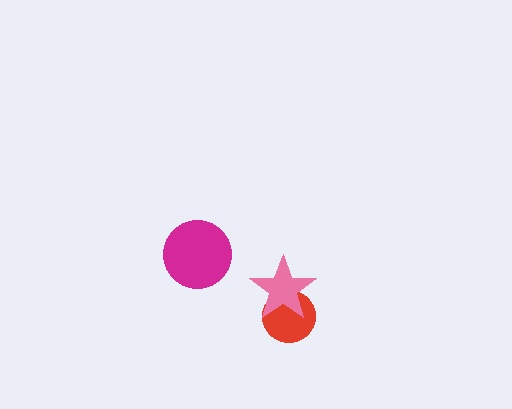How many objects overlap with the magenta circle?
0 objects overlap with the magenta circle.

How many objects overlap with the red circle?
1 object overlaps with the red circle.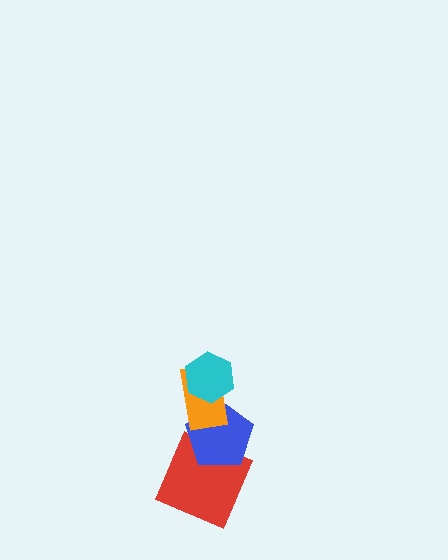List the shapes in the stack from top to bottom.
From top to bottom: the cyan hexagon, the orange rectangle, the blue pentagon, the red square.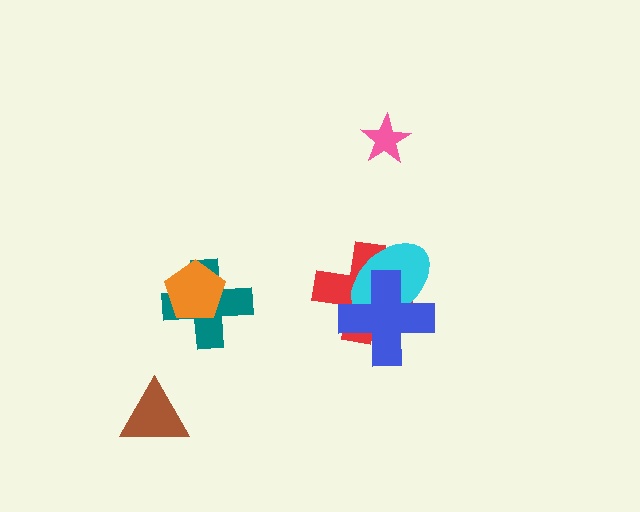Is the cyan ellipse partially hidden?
Yes, it is partially covered by another shape.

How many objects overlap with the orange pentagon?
1 object overlaps with the orange pentagon.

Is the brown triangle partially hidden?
No, no other shape covers it.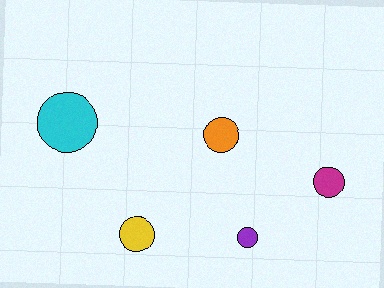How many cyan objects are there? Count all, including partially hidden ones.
There is 1 cyan object.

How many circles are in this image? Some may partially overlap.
There are 5 circles.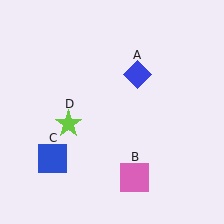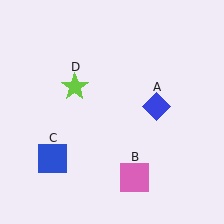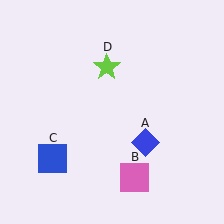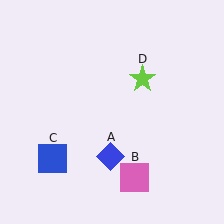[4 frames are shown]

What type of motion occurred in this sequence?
The blue diamond (object A), lime star (object D) rotated clockwise around the center of the scene.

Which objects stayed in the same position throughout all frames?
Pink square (object B) and blue square (object C) remained stationary.